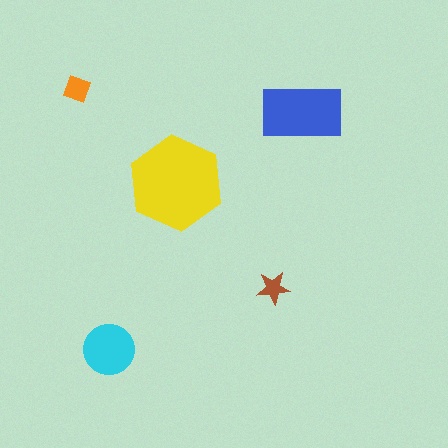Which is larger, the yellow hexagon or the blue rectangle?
The yellow hexagon.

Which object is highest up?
The orange diamond is topmost.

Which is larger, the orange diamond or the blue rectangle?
The blue rectangle.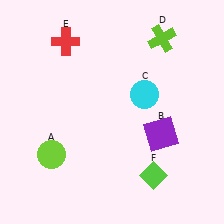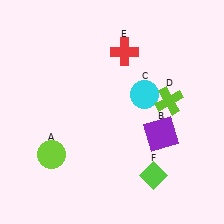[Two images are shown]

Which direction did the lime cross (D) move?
The lime cross (D) moved down.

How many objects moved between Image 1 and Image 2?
2 objects moved between the two images.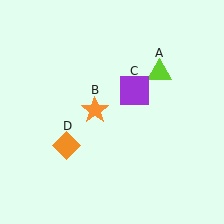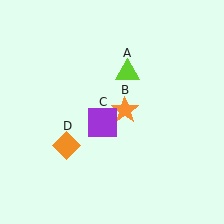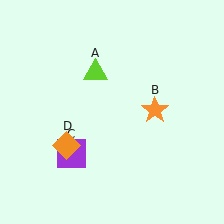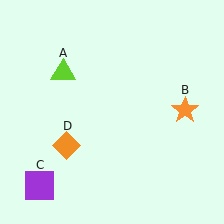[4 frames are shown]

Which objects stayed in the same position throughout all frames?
Orange diamond (object D) remained stationary.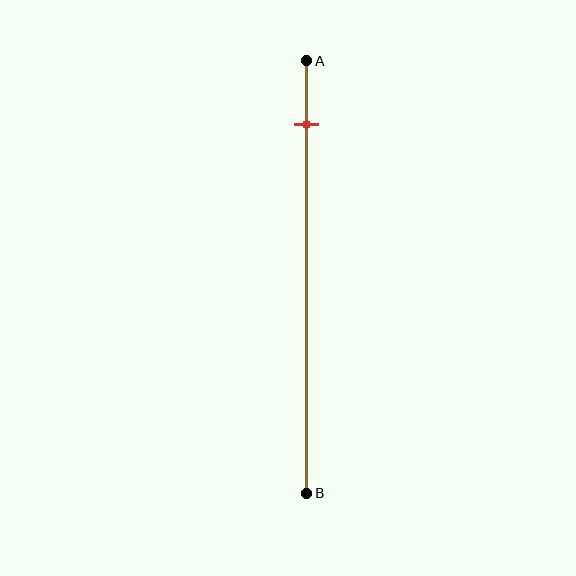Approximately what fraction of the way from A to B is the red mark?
The red mark is approximately 15% of the way from A to B.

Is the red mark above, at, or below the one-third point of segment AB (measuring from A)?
The red mark is above the one-third point of segment AB.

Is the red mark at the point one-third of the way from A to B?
No, the mark is at about 15% from A, not at the 33% one-third point.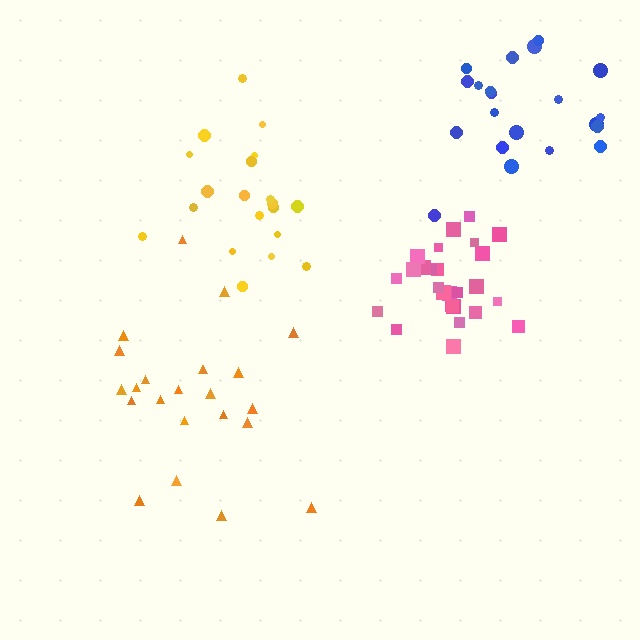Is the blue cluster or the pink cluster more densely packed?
Pink.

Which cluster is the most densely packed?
Pink.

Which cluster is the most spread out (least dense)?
Orange.